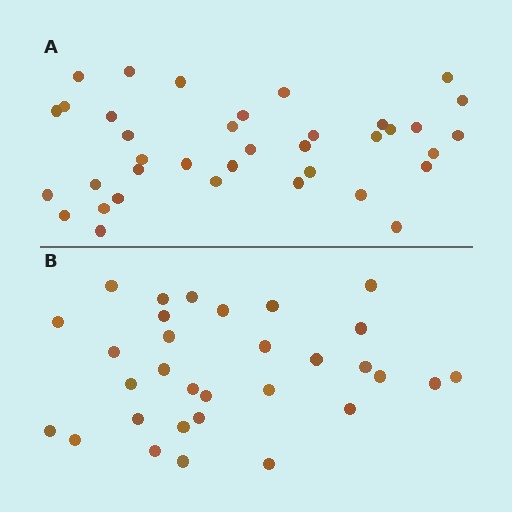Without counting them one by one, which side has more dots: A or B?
Region A (the top region) has more dots.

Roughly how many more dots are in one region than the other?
Region A has about 6 more dots than region B.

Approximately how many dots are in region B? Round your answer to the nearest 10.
About 30 dots. (The exact count is 31, which rounds to 30.)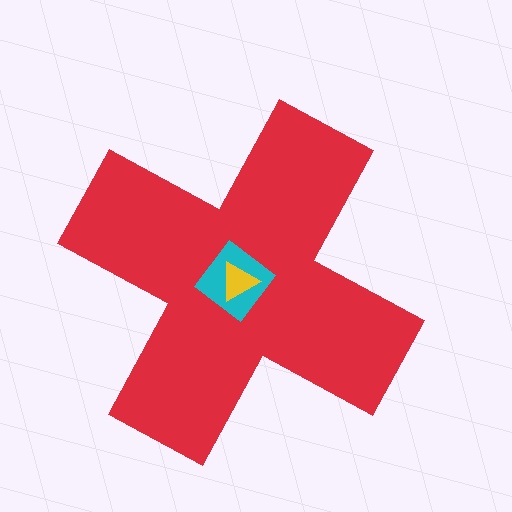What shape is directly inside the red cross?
The cyan diamond.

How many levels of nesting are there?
3.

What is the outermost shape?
The red cross.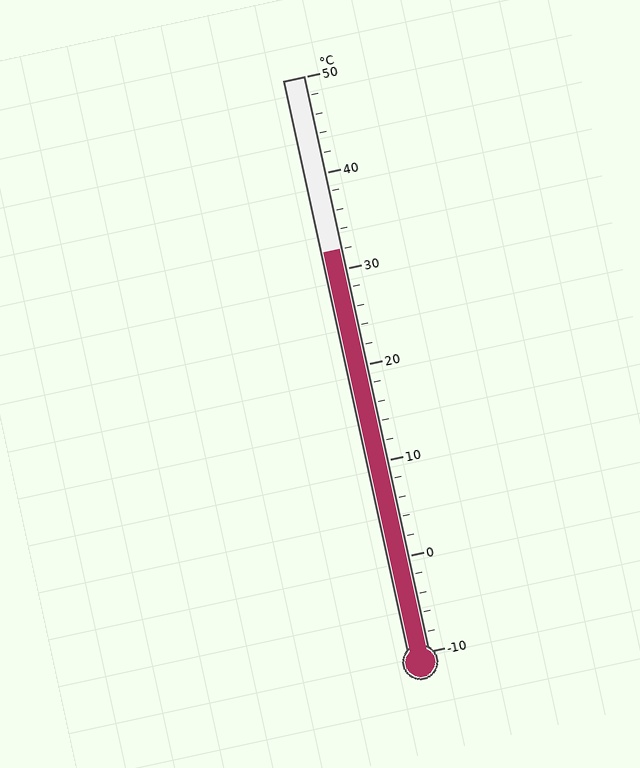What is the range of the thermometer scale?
The thermometer scale ranges from -10°C to 50°C.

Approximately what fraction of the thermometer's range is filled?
The thermometer is filled to approximately 70% of its range.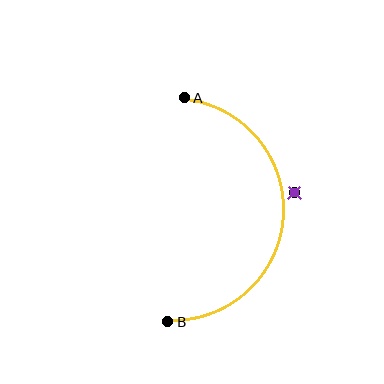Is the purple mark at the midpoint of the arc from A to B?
No — the purple mark does not lie on the arc at all. It sits slightly outside the curve.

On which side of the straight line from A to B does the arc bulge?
The arc bulges to the right of the straight line connecting A and B.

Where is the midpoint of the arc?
The arc midpoint is the point on the curve farthest from the straight line joining A and B. It sits to the right of that line.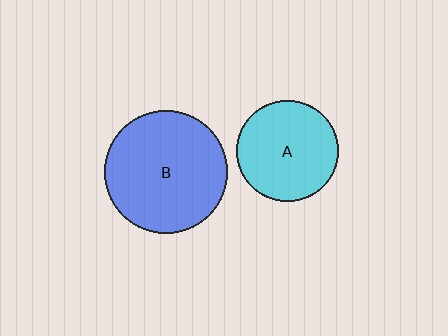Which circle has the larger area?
Circle B (blue).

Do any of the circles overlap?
No, none of the circles overlap.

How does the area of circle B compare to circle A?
Approximately 1.5 times.